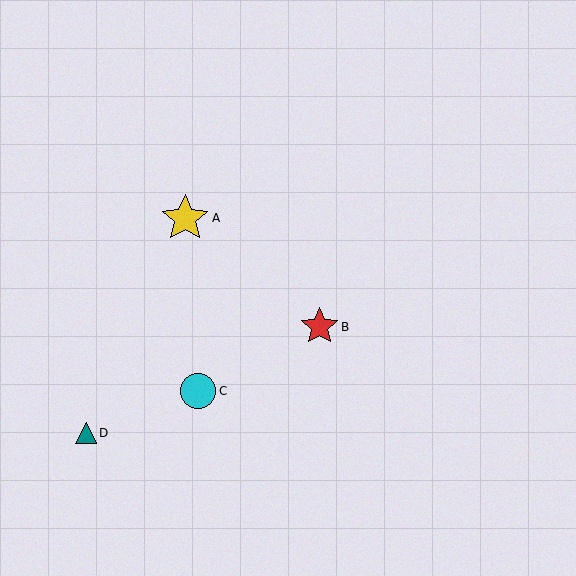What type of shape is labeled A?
Shape A is a yellow star.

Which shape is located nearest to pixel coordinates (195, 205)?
The yellow star (labeled A) at (185, 218) is nearest to that location.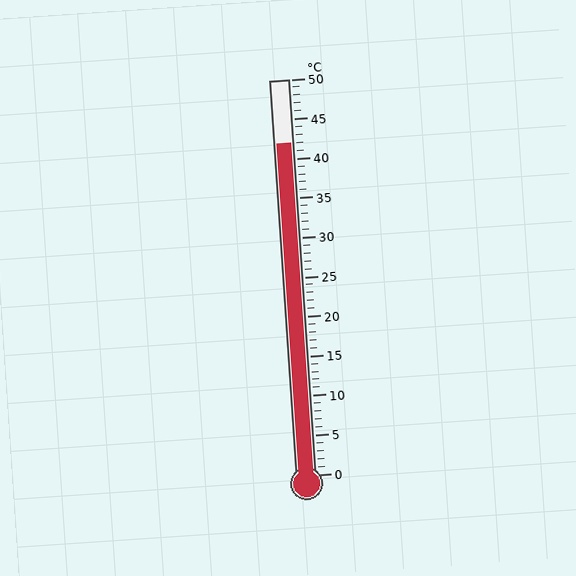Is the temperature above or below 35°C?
The temperature is above 35°C.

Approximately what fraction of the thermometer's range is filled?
The thermometer is filled to approximately 85% of its range.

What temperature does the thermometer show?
The thermometer shows approximately 42°C.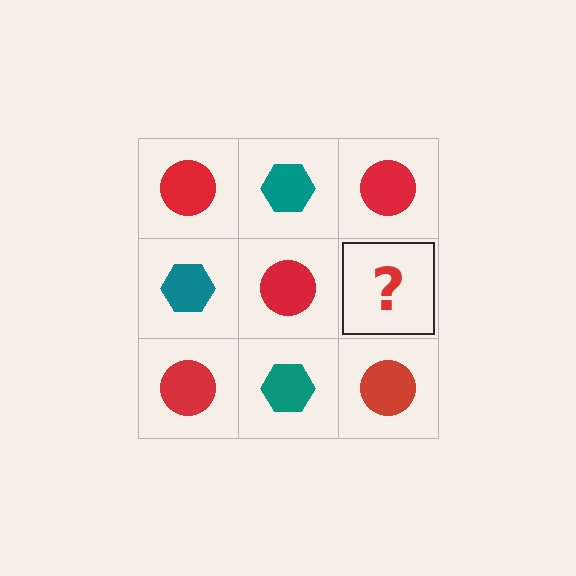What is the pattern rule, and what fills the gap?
The rule is that it alternates red circle and teal hexagon in a checkerboard pattern. The gap should be filled with a teal hexagon.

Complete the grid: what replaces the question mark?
The question mark should be replaced with a teal hexagon.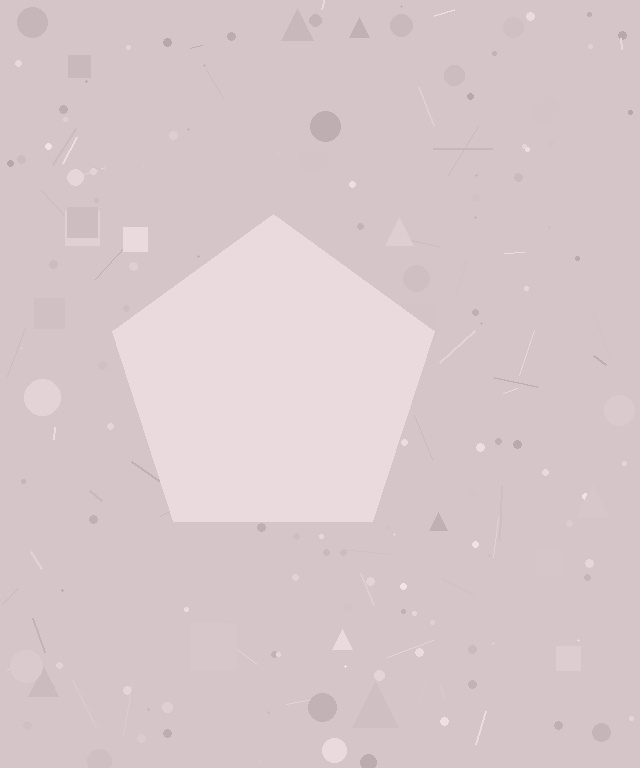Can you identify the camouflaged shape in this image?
The camouflaged shape is a pentagon.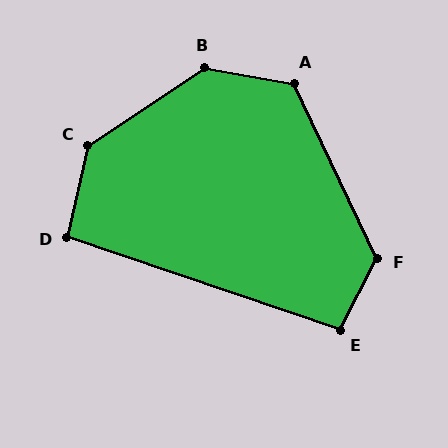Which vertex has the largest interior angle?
B, at approximately 137 degrees.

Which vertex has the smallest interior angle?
D, at approximately 96 degrees.